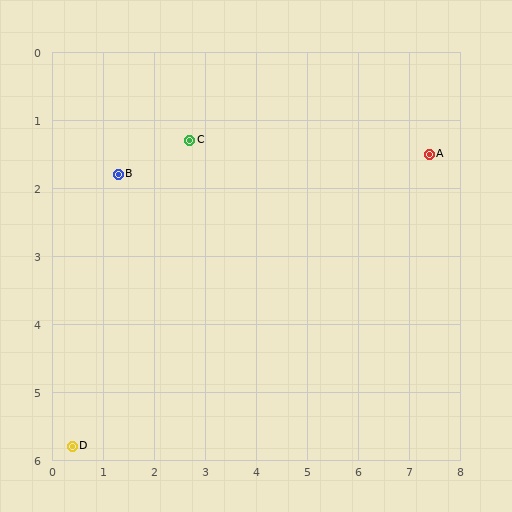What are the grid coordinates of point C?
Point C is at approximately (2.7, 1.3).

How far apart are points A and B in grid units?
Points A and B are about 6.1 grid units apart.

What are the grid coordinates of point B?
Point B is at approximately (1.3, 1.8).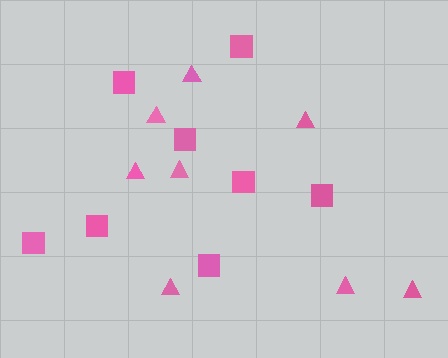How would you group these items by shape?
There are 2 groups: one group of triangles (8) and one group of squares (8).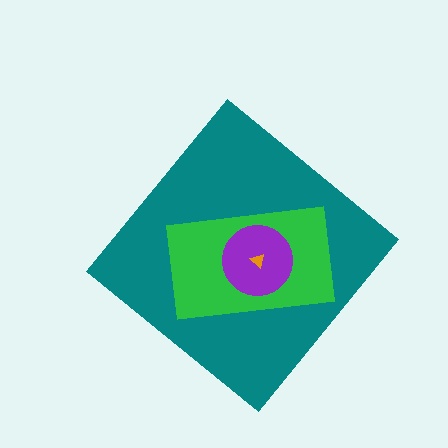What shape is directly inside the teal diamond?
The green rectangle.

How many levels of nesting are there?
4.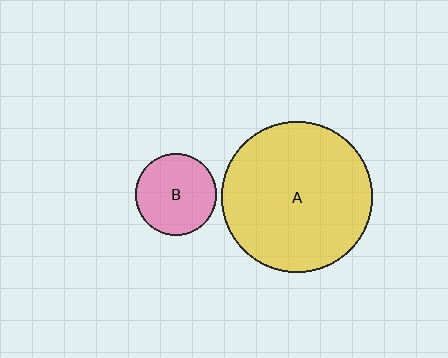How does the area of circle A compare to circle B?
Approximately 3.4 times.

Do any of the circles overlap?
No, none of the circles overlap.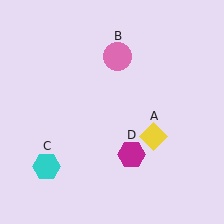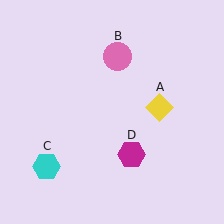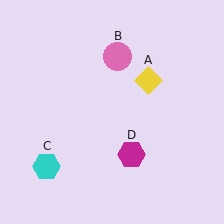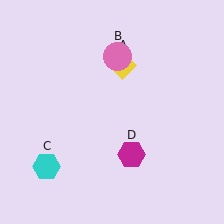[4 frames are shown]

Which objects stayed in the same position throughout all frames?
Pink circle (object B) and cyan hexagon (object C) and magenta hexagon (object D) remained stationary.